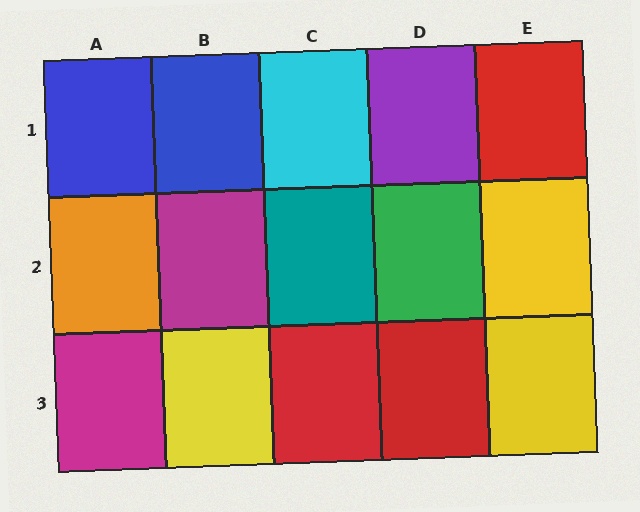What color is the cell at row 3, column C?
Red.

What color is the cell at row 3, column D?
Red.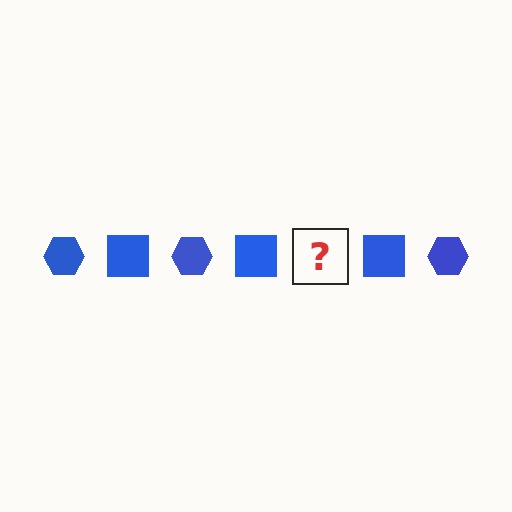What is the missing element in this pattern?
The missing element is a blue hexagon.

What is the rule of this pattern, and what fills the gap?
The rule is that the pattern cycles through hexagon, square shapes in blue. The gap should be filled with a blue hexagon.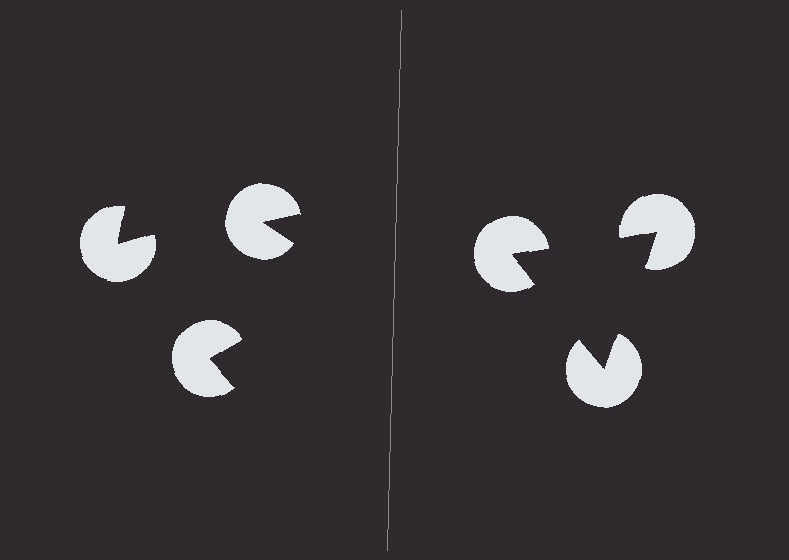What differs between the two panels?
The pac-man discs are positioned identically on both sides; only the wedge orientations differ. On the right they align to a triangle; on the left they are misaligned.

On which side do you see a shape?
An illusory triangle appears on the right side. On the left side the wedge cuts are rotated, so no coherent shape forms.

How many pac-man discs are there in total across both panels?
6 — 3 on each side.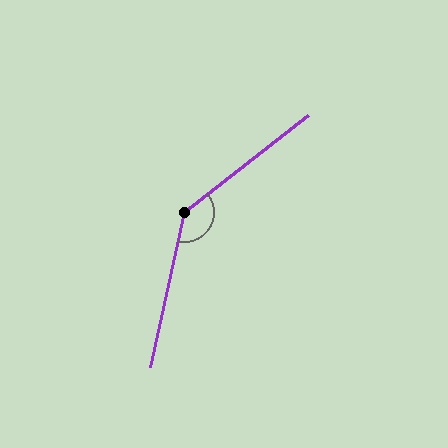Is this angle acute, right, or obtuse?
It is obtuse.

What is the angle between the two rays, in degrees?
Approximately 140 degrees.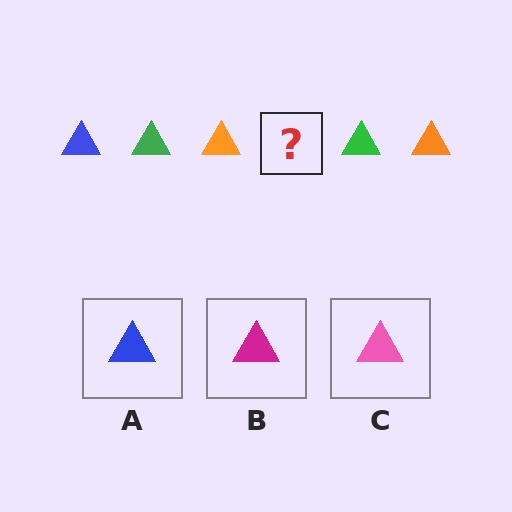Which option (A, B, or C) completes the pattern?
A.